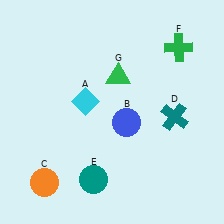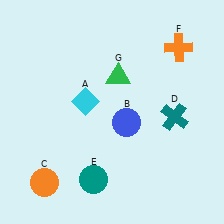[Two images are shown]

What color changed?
The cross (F) changed from green in Image 1 to orange in Image 2.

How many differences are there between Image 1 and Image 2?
There is 1 difference between the two images.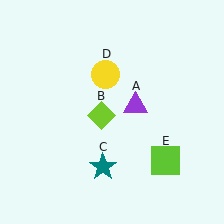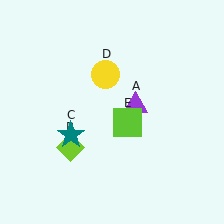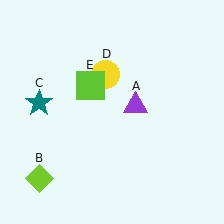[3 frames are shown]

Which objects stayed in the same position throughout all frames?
Purple triangle (object A) and yellow circle (object D) remained stationary.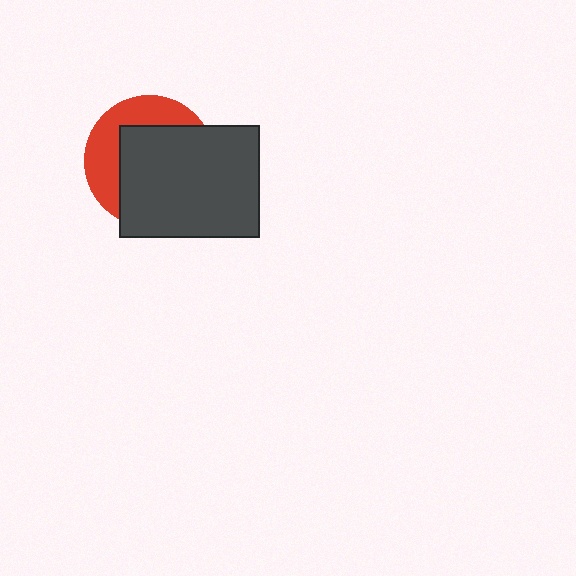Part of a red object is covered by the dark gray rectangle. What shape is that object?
It is a circle.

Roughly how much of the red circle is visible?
A small part of it is visible (roughly 37%).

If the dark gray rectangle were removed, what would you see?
You would see the complete red circle.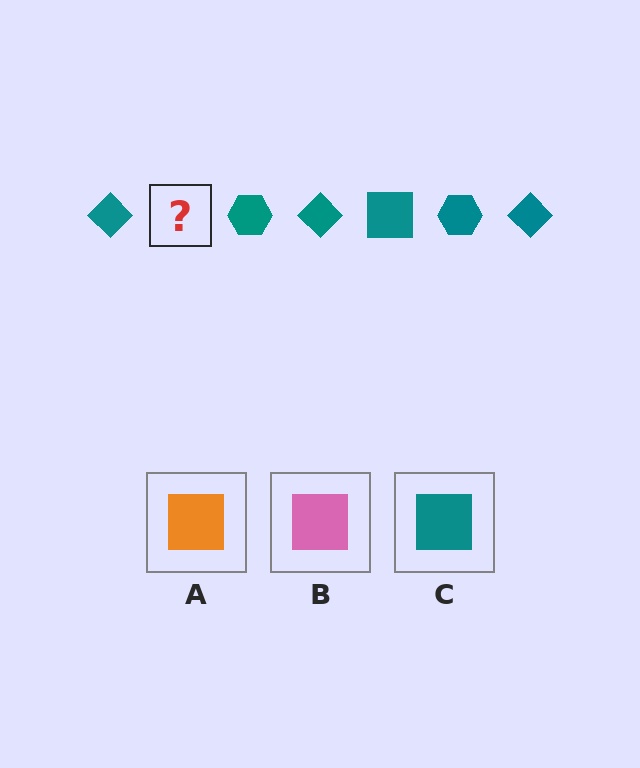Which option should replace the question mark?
Option C.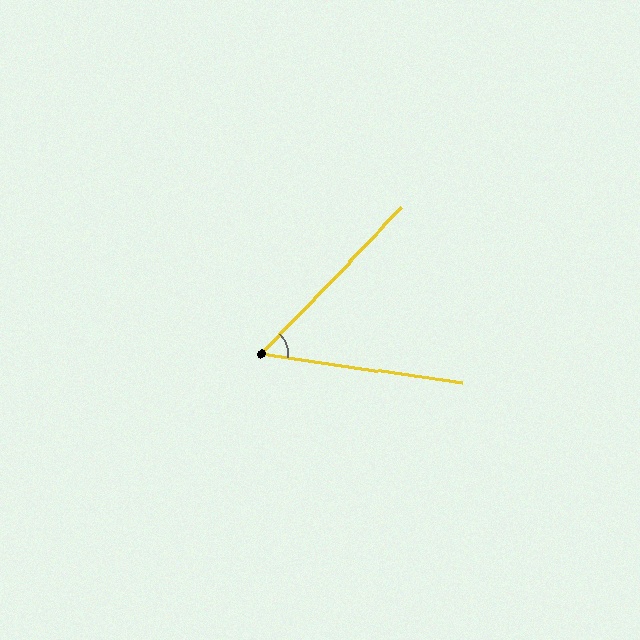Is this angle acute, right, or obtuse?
It is acute.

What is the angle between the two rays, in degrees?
Approximately 54 degrees.